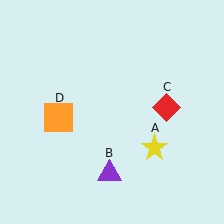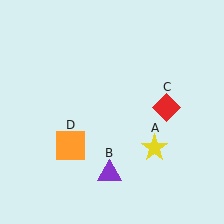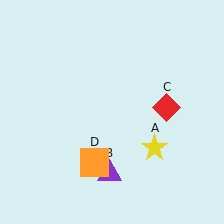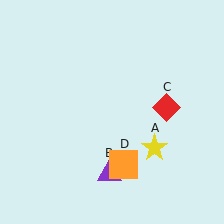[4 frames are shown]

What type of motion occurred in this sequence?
The orange square (object D) rotated counterclockwise around the center of the scene.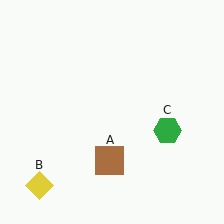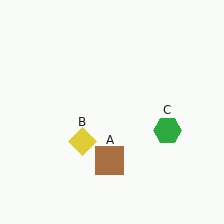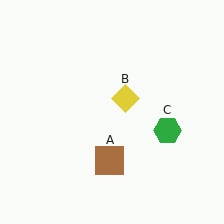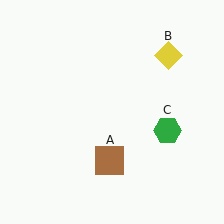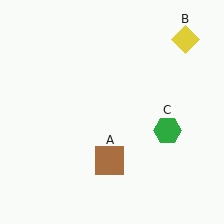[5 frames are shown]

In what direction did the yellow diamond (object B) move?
The yellow diamond (object B) moved up and to the right.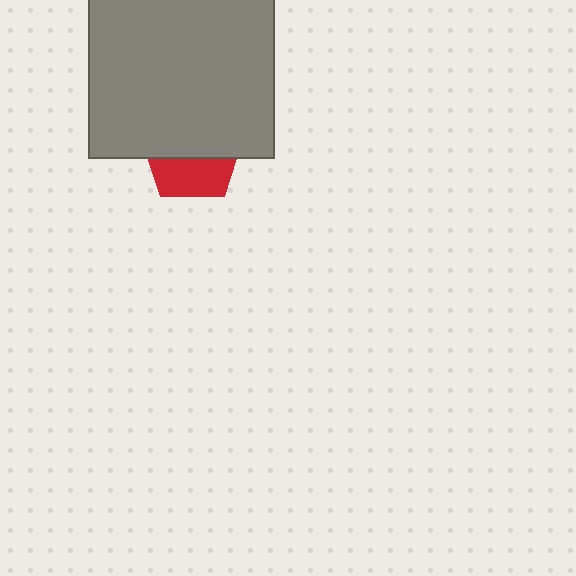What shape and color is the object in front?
The object in front is a gray square.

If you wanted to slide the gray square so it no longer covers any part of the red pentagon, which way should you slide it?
Slide it up — that is the most direct way to separate the two shapes.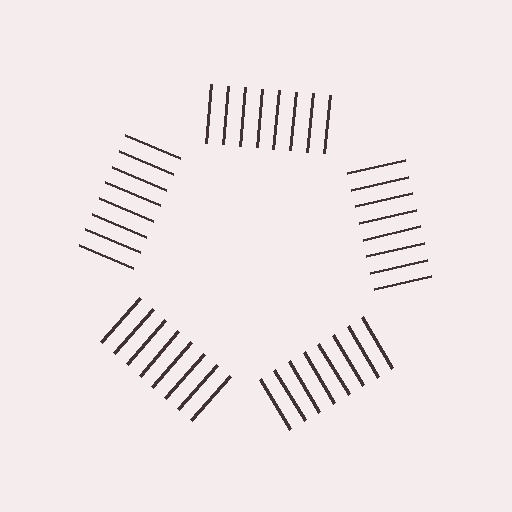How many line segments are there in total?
40 — 8 along each of the 5 edges.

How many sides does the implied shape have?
5 sides — the line-ends trace a pentagon.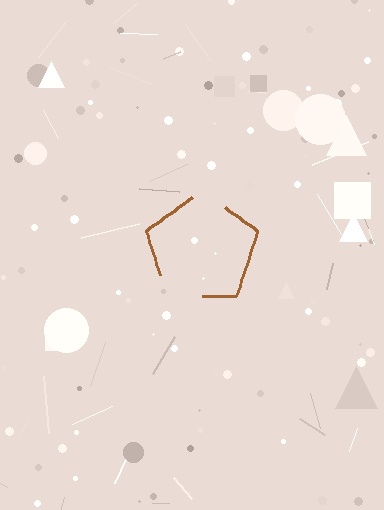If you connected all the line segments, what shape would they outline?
They would outline a pentagon.